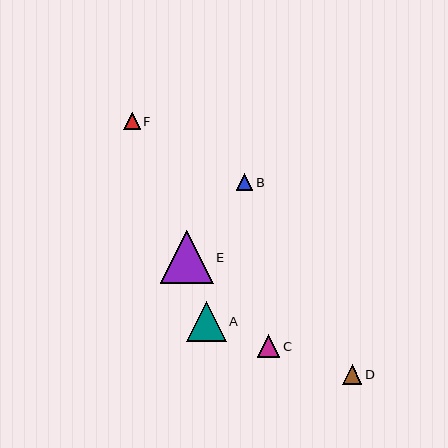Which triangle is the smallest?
Triangle B is the smallest with a size of approximately 16 pixels.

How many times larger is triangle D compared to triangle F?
Triangle D is approximately 1.2 times the size of triangle F.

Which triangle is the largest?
Triangle E is the largest with a size of approximately 53 pixels.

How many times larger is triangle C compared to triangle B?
Triangle C is approximately 1.4 times the size of triangle B.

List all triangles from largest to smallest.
From largest to smallest: E, A, C, D, F, B.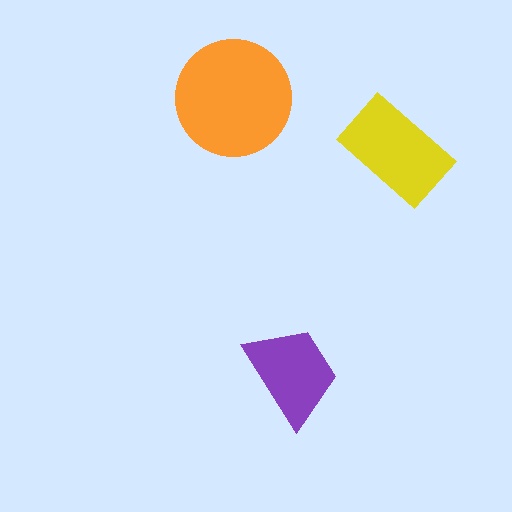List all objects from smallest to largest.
The purple trapezoid, the yellow rectangle, the orange circle.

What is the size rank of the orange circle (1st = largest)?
1st.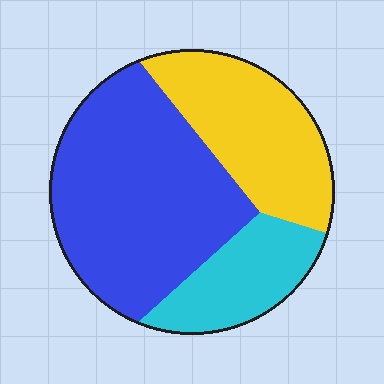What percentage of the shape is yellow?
Yellow covers roughly 30% of the shape.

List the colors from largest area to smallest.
From largest to smallest: blue, yellow, cyan.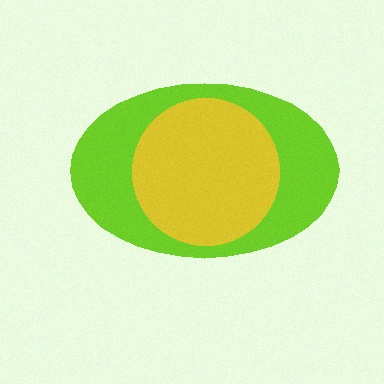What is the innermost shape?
The yellow circle.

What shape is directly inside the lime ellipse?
The yellow circle.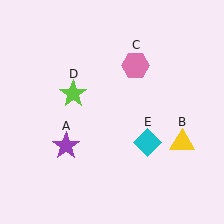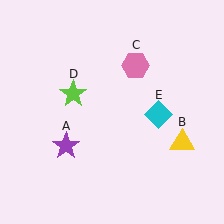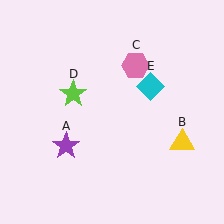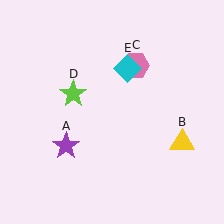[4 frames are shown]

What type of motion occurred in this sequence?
The cyan diamond (object E) rotated counterclockwise around the center of the scene.